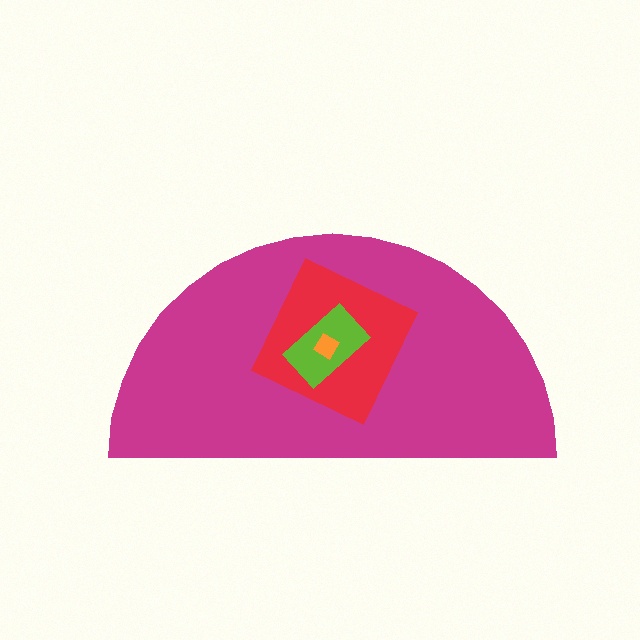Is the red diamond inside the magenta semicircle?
Yes.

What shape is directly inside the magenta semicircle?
The red diamond.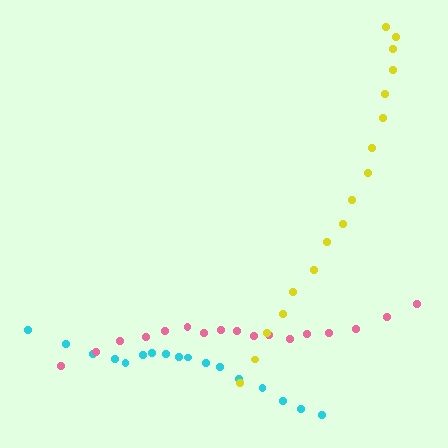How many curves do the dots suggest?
There are 3 distinct paths.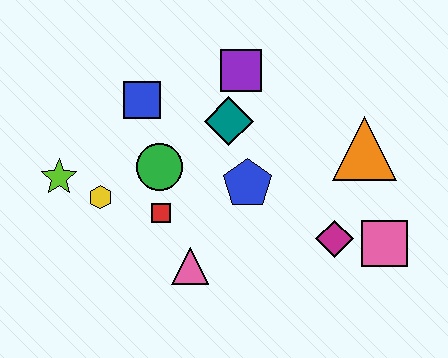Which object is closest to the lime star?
The yellow hexagon is closest to the lime star.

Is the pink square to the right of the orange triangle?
Yes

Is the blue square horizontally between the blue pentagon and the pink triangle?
No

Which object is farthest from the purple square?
The pink square is farthest from the purple square.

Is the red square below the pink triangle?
No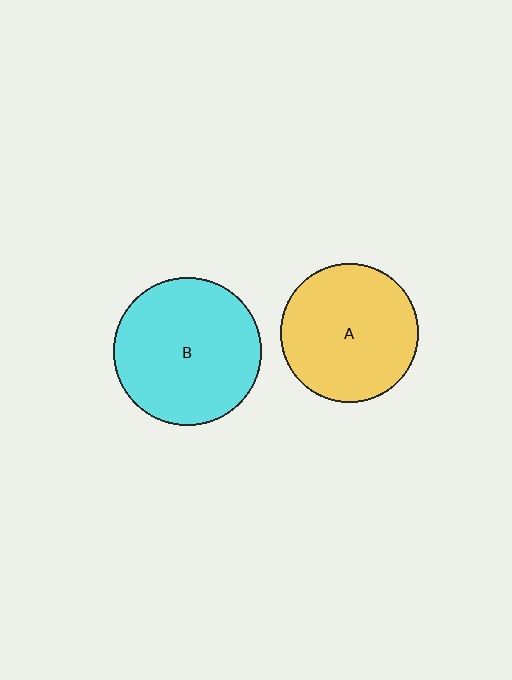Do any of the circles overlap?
No, none of the circles overlap.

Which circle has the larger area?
Circle B (cyan).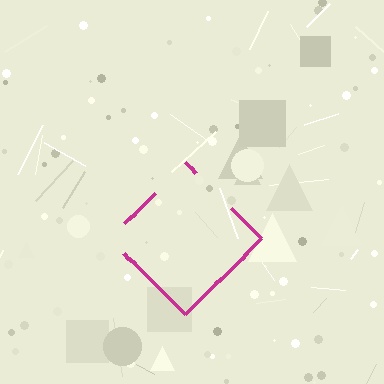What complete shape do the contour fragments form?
The contour fragments form a diamond.